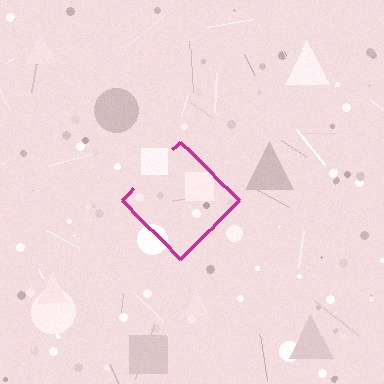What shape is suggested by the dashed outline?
The dashed outline suggests a diamond.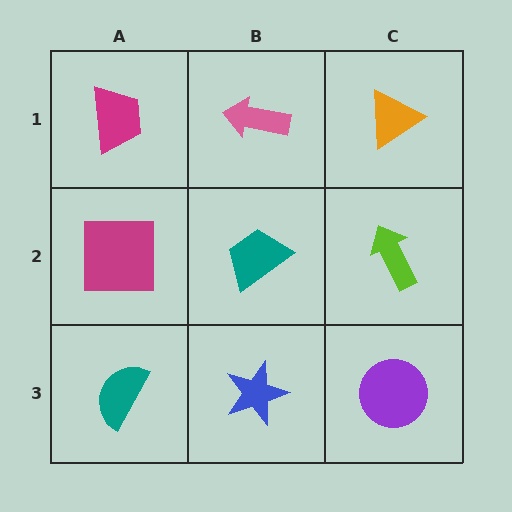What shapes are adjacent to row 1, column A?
A magenta square (row 2, column A), a pink arrow (row 1, column B).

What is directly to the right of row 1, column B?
An orange triangle.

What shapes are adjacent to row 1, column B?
A teal trapezoid (row 2, column B), a magenta trapezoid (row 1, column A), an orange triangle (row 1, column C).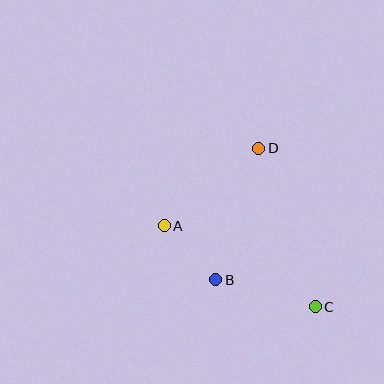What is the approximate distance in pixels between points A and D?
The distance between A and D is approximately 123 pixels.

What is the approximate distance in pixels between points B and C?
The distance between B and C is approximately 103 pixels.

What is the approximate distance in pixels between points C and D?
The distance between C and D is approximately 168 pixels.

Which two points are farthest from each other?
Points A and C are farthest from each other.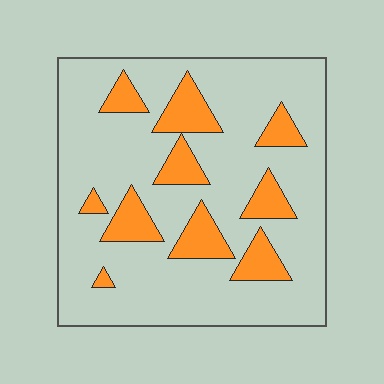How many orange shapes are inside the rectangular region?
10.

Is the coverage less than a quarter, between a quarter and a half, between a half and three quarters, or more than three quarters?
Less than a quarter.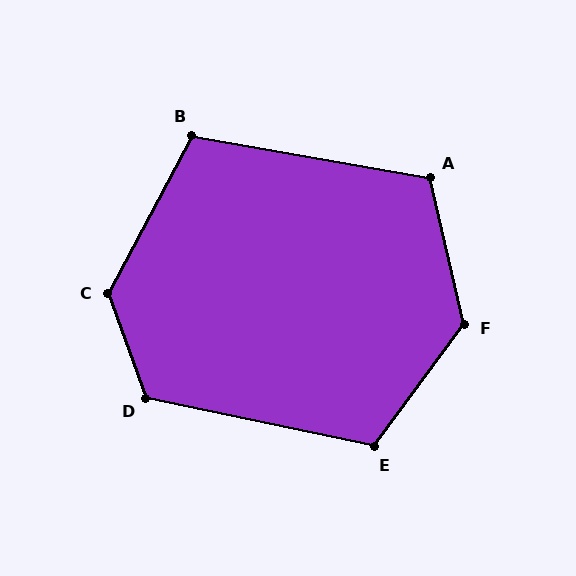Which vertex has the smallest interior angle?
B, at approximately 108 degrees.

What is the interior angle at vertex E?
Approximately 115 degrees (obtuse).